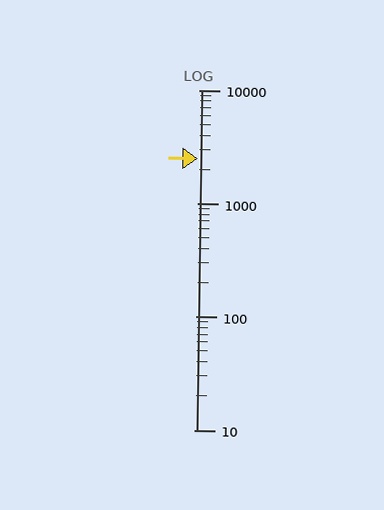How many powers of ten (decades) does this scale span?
The scale spans 3 decades, from 10 to 10000.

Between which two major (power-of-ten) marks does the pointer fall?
The pointer is between 1000 and 10000.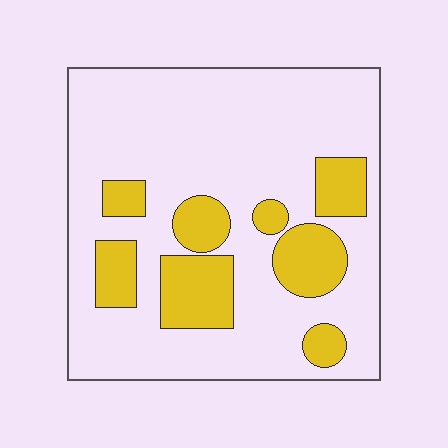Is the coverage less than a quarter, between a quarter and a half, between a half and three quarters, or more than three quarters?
Less than a quarter.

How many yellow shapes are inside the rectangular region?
8.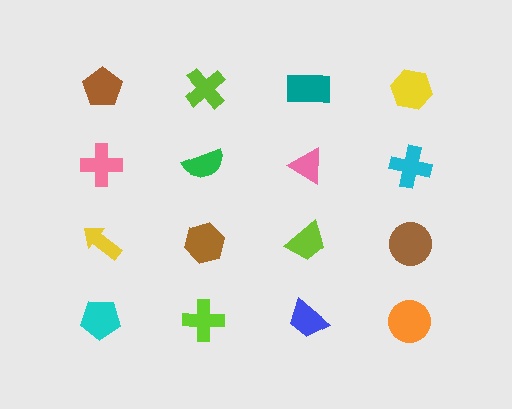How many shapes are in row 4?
4 shapes.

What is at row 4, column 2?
A lime cross.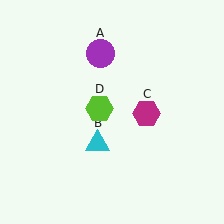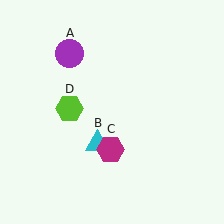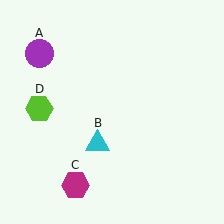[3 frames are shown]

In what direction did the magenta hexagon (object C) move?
The magenta hexagon (object C) moved down and to the left.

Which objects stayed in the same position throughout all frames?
Cyan triangle (object B) remained stationary.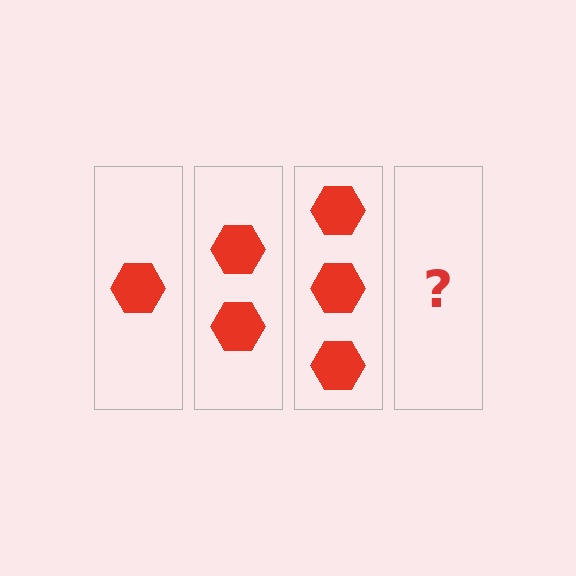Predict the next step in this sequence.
The next step is 4 hexagons.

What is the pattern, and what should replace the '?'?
The pattern is that each step adds one more hexagon. The '?' should be 4 hexagons.